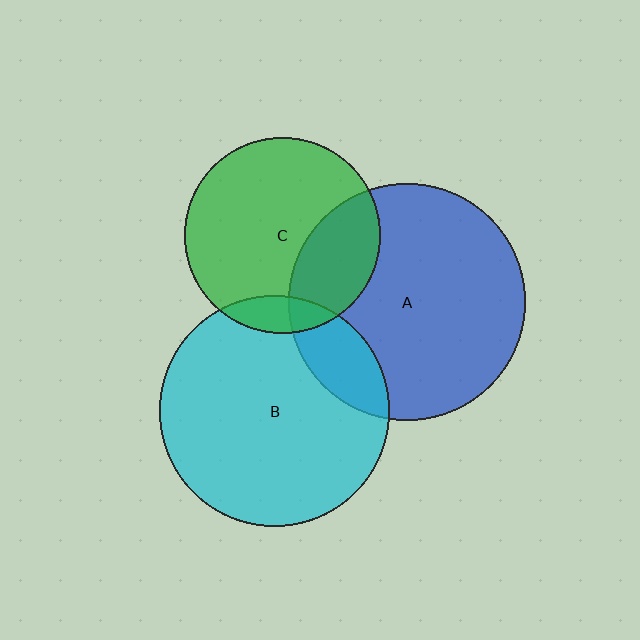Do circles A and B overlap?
Yes.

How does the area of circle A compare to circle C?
Approximately 1.5 times.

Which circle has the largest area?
Circle A (blue).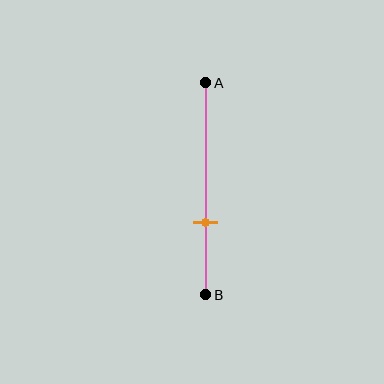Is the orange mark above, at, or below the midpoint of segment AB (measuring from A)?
The orange mark is below the midpoint of segment AB.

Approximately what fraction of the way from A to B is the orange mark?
The orange mark is approximately 65% of the way from A to B.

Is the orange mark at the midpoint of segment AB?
No, the mark is at about 65% from A, not at the 50% midpoint.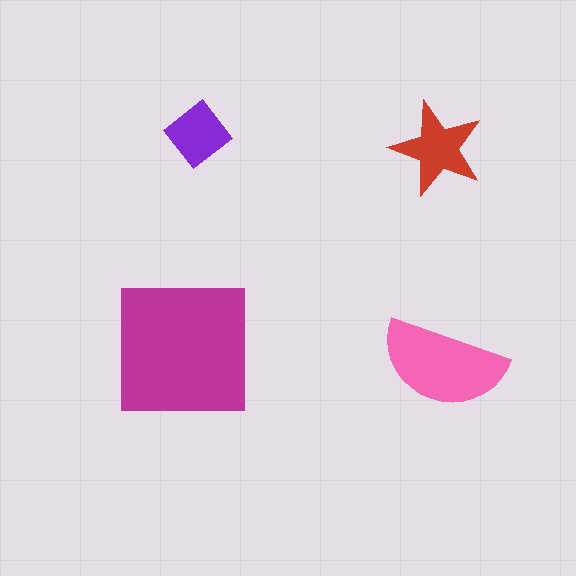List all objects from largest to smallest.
The magenta square, the pink semicircle, the red star, the purple diamond.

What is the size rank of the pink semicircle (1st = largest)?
2nd.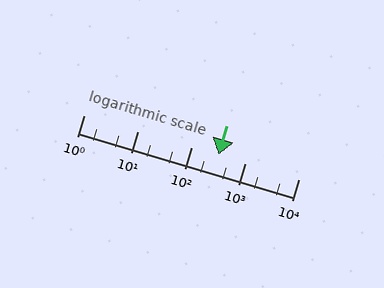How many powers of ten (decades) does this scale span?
The scale spans 4 decades, from 1 to 10000.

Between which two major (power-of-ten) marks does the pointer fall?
The pointer is between 100 and 1000.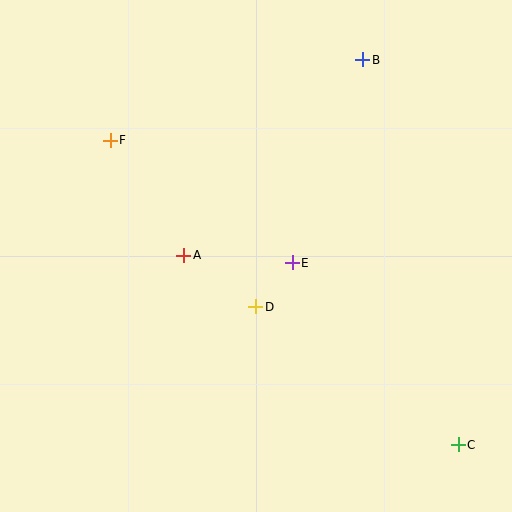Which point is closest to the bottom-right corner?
Point C is closest to the bottom-right corner.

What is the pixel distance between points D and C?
The distance between D and C is 245 pixels.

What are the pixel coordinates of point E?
Point E is at (292, 263).